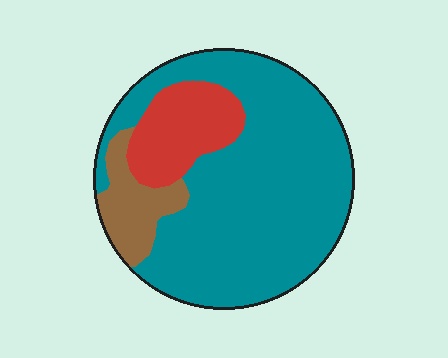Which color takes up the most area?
Teal, at roughly 75%.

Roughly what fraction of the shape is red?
Red covers about 15% of the shape.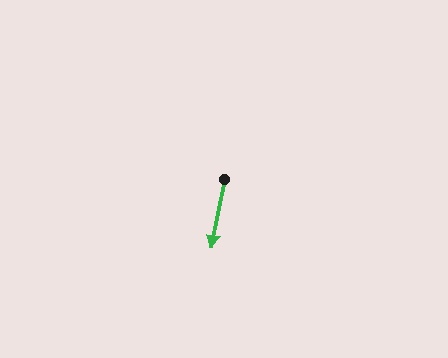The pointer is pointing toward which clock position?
Roughly 6 o'clock.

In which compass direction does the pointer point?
South.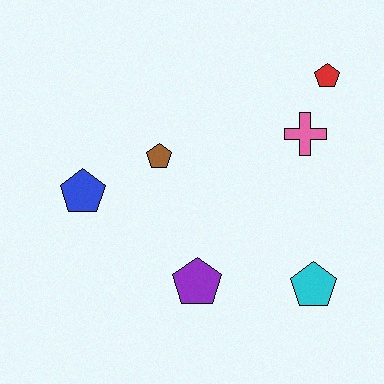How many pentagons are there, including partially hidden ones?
There are 5 pentagons.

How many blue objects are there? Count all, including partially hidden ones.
There is 1 blue object.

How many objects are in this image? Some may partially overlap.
There are 6 objects.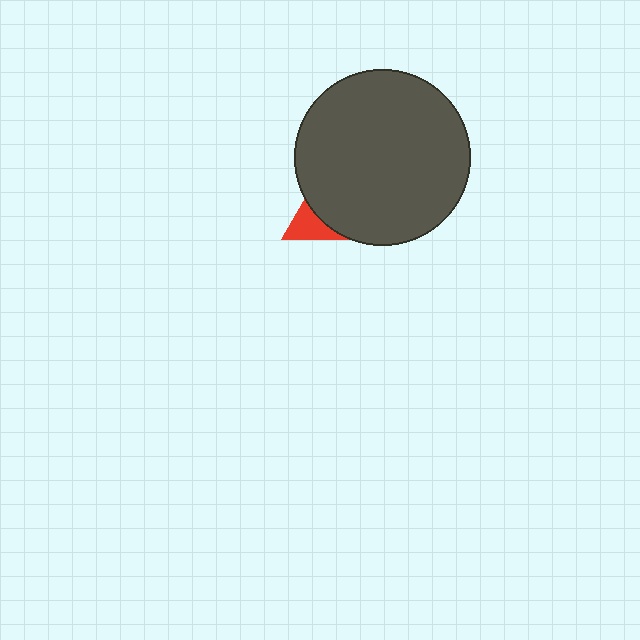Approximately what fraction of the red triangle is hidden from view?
Roughly 65% of the red triangle is hidden behind the dark gray circle.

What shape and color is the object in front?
The object in front is a dark gray circle.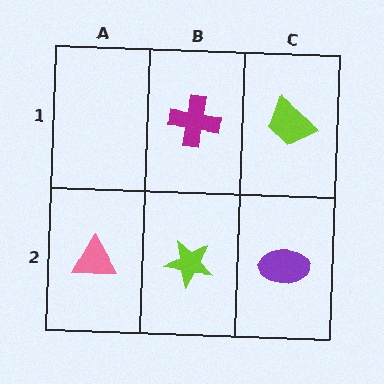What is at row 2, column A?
A pink triangle.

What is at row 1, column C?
A lime trapezoid.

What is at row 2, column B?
A lime star.